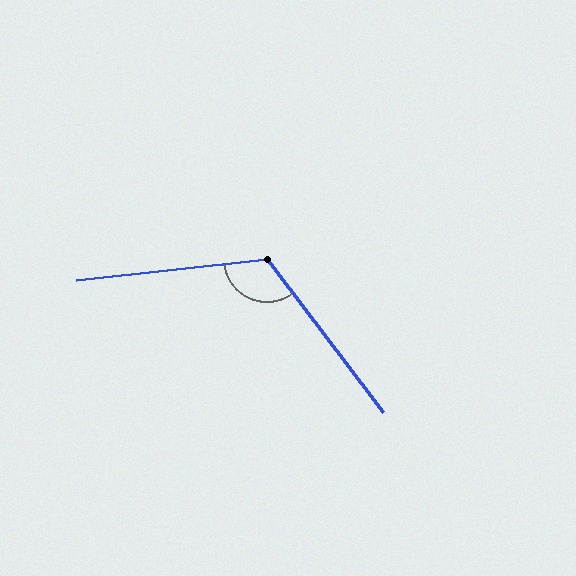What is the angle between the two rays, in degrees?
Approximately 121 degrees.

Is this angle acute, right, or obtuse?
It is obtuse.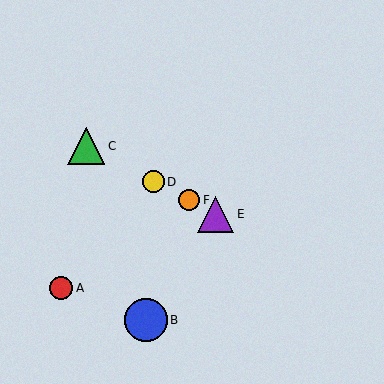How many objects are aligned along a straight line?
4 objects (C, D, E, F) are aligned along a straight line.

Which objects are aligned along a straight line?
Objects C, D, E, F are aligned along a straight line.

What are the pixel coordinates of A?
Object A is at (61, 288).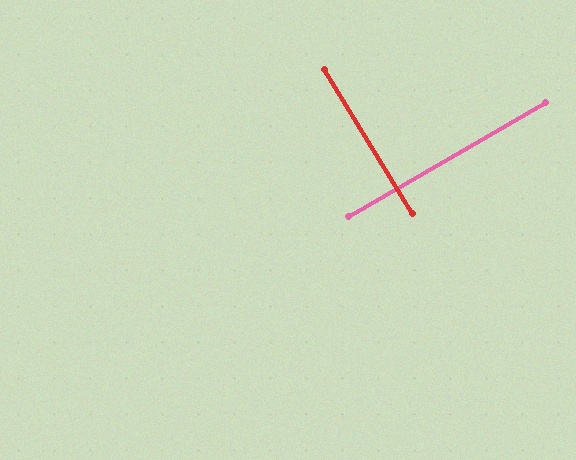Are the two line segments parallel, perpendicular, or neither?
Perpendicular — they meet at approximately 89°.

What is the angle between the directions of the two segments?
Approximately 89 degrees.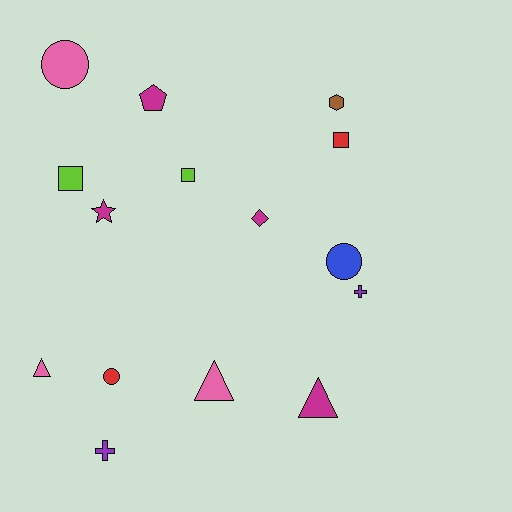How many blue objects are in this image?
There is 1 blue object.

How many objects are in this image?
There are 15 objects.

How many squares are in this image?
There are 3 squares.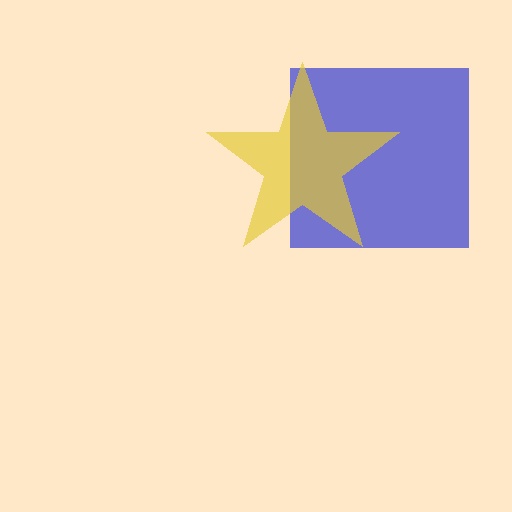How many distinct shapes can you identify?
There are 2 distinct shapes: a blue square, a yellow star.